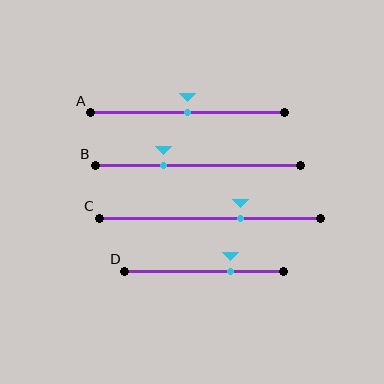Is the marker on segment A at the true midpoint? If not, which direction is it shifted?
Yes, the marker on segment A is at the true midpoint.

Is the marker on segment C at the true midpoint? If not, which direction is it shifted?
No, the marker on segment C is shifted to the right by about 14% of the segment length.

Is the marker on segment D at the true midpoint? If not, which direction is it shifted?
No, the marker on segment D is shifted to the right by about 17% of the segment length.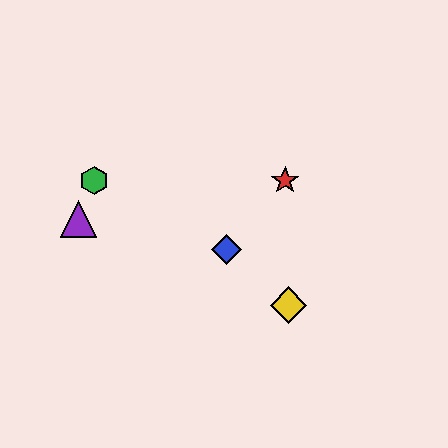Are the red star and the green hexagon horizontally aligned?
Yes, both are at y≈180.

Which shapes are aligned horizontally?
The red star, the green hexagon are aligned horizontally.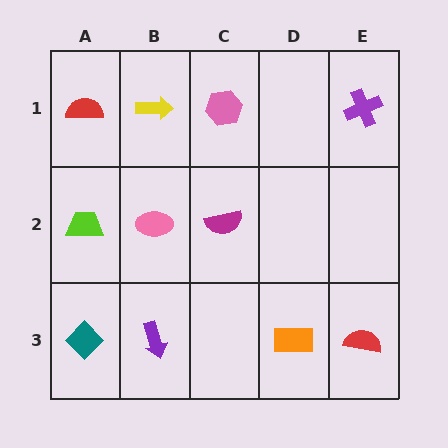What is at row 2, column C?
A magenta semicircle.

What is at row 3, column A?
A teal diamond.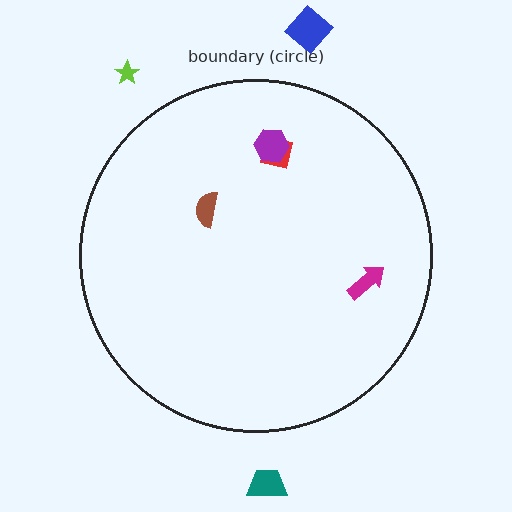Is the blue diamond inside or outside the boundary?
Outside.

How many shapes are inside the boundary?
4 inside, 3 outside.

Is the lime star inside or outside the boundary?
Outside.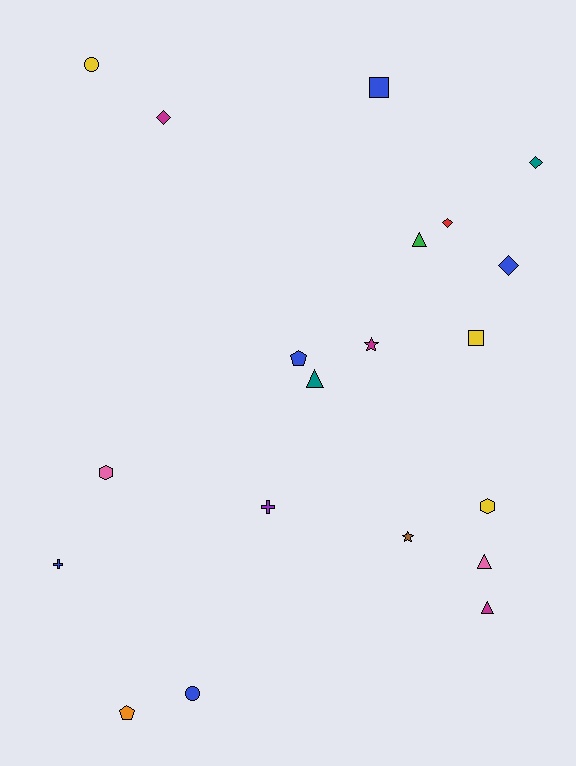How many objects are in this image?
There are 20 objects.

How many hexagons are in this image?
There are 2 hexagons.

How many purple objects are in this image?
There is 1 purple object.